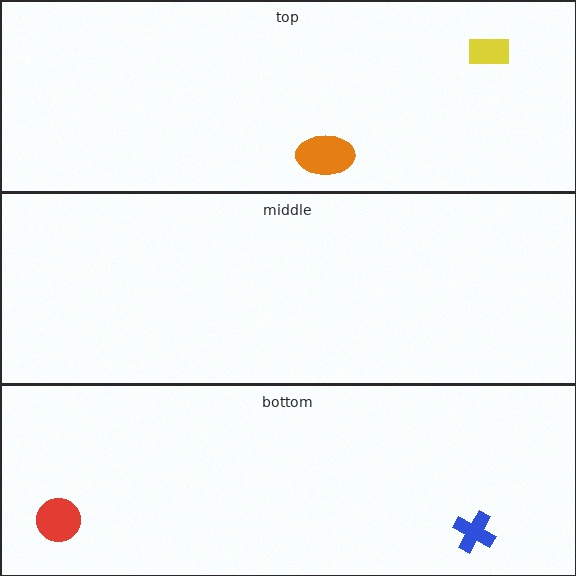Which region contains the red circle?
The bottom region.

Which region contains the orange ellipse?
The top region.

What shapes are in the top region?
The yellow rectangle, the orange ellipse.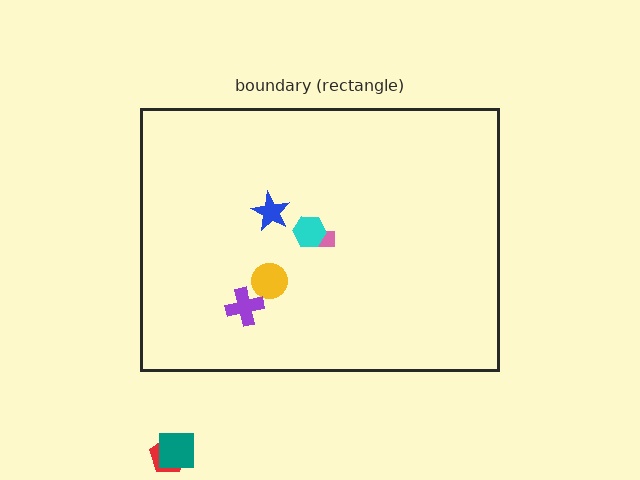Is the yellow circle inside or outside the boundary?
Inside.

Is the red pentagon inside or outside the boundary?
Outside.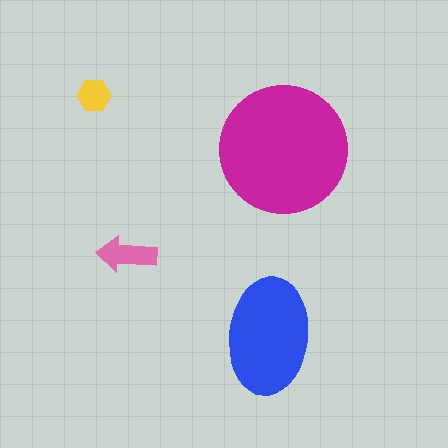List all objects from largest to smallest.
The magenta circle, the blue ellipse, the pink arrow, the yellow hexagon.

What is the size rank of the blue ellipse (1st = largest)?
2nd.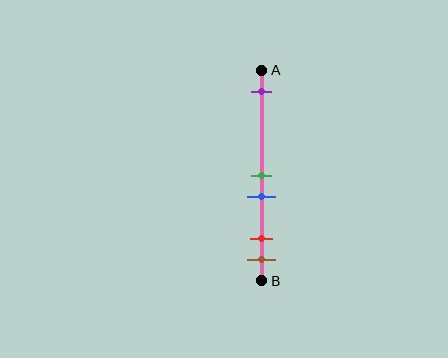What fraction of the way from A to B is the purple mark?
The purple mark is approximately 10% (0.1) of the way from A to B.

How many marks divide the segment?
There are 5 marks dividing the segment.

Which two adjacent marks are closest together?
The green and blue marks are the closest adjacent pair.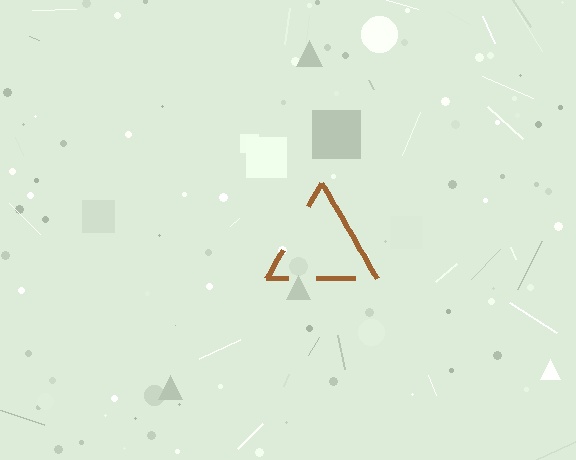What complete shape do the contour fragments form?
The contour fragments form a triangle.